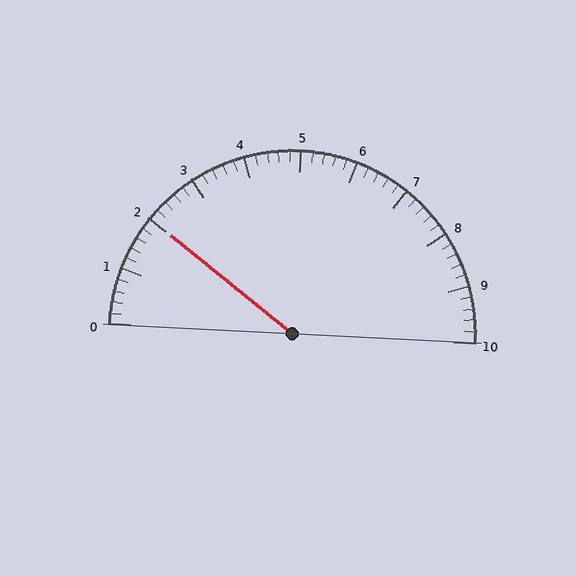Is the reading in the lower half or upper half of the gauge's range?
The reading is in the lower half of the range (0 to 10).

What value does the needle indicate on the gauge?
The needle indicates approximately 2.0.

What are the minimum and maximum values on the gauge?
The gauge ranges from 0 to 10.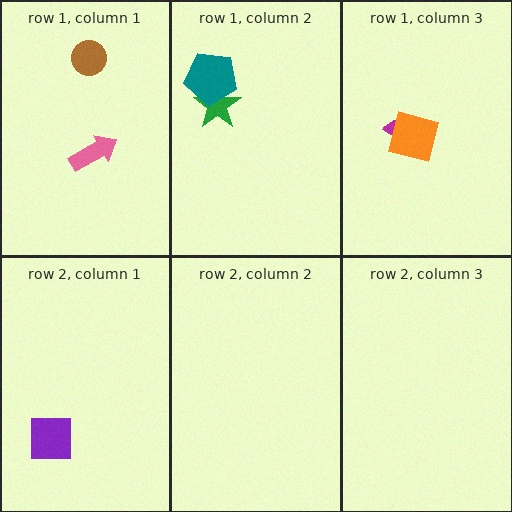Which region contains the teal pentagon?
The row 1, column 2 region.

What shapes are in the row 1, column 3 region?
The magenta semicircle, the orange square.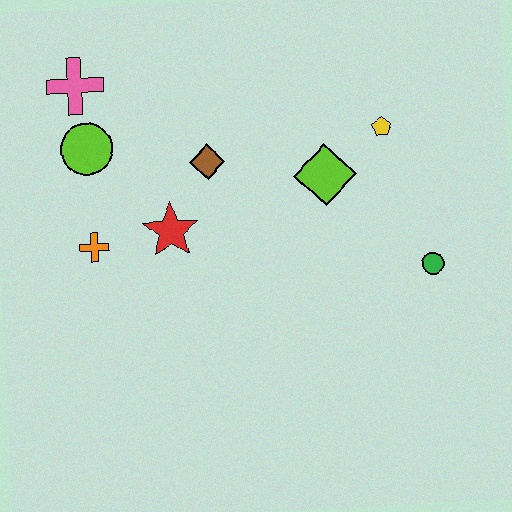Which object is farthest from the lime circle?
The green circle is farthest from the lime circle.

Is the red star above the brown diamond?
No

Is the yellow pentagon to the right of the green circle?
No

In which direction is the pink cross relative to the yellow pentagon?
The pink cross is to the left of the yellow pentagon.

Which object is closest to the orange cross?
The red star is closest to the orange cross.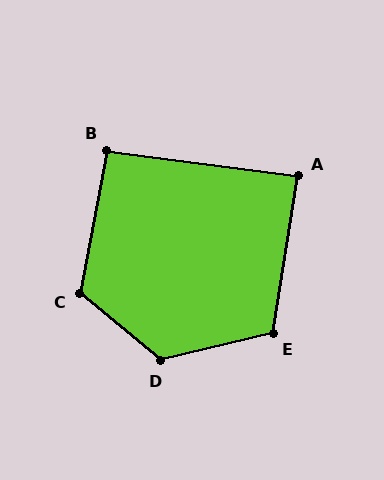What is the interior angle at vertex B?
Approximately 93 degrees (approximately right).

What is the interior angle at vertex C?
Approximately 119 degrees (obtuse).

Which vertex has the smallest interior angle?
A, at approximately 89 degrees.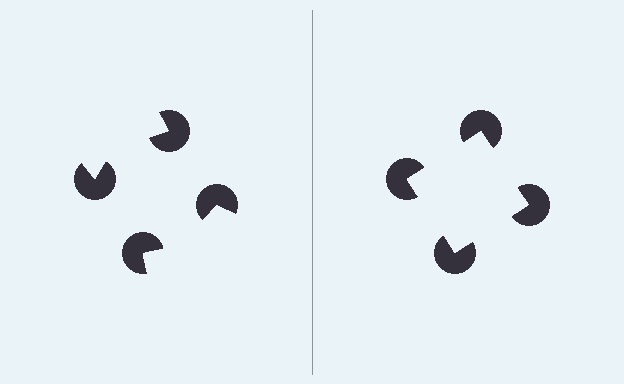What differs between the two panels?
The pac-man discs are positioned identically on both sides; only the wedge orientations differ. On the right they align to a square; on the left they are misaligned.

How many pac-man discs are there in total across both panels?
8 — 4 on each side.